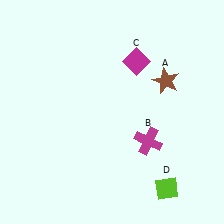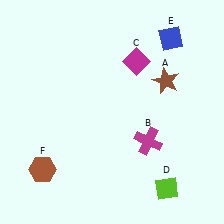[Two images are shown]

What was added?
A blue diamond (E), a brown hexagon (F) were added in Image 2.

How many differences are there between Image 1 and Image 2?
There are 2 differences between the two images.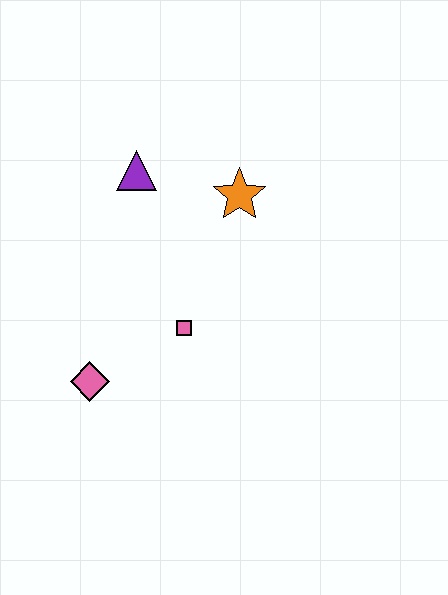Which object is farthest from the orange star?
The pink diamond is farthest from the orange star.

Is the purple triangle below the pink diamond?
No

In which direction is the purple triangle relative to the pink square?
The purple triangle is above the pink square.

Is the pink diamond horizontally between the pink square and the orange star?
No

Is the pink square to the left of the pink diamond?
No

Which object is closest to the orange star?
The purple triangle is closest to the orange star.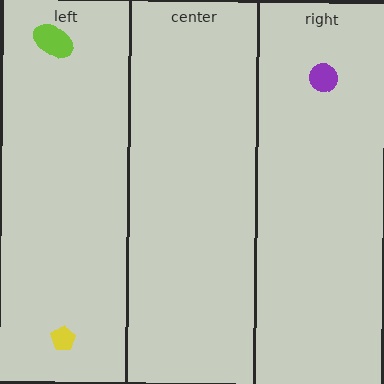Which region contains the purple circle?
The right region.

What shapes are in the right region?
The purple circle.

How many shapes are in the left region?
2.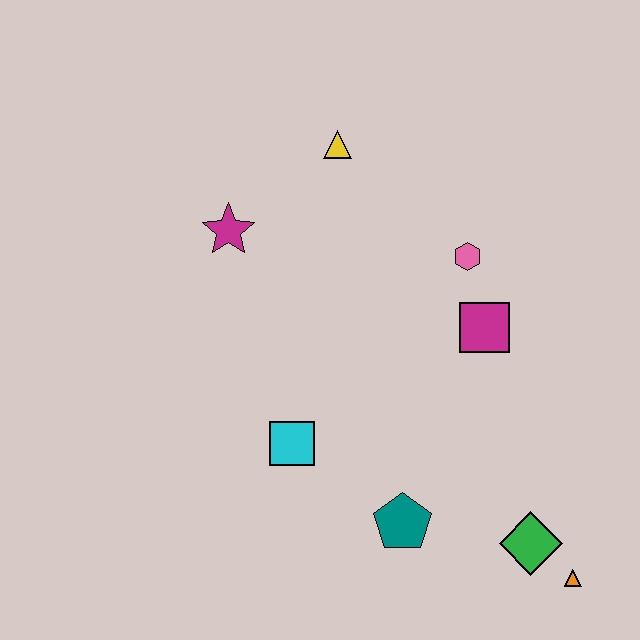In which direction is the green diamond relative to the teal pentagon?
The green diamond is to the right of the teal pentagon.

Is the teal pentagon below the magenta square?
Yes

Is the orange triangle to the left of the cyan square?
No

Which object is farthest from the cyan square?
The orange triangle is farthest from the cyan square.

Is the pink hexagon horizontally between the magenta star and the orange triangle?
Yes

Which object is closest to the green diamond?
The orange triangle is closest to the green diamond.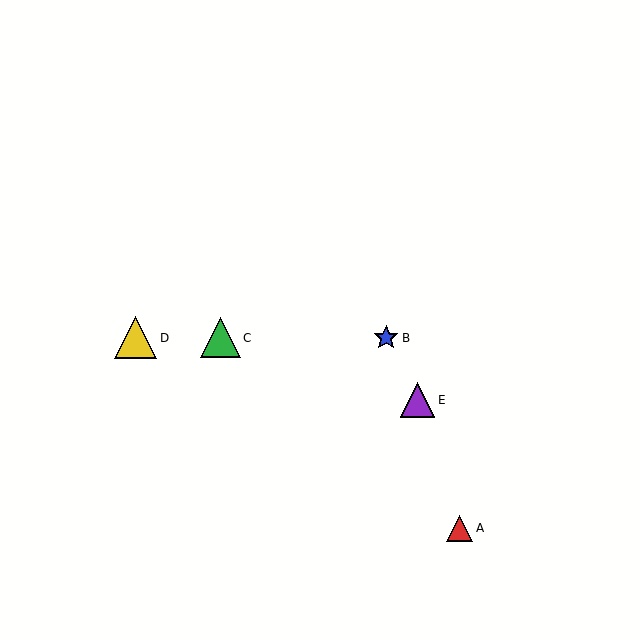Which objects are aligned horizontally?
Objects B, C, D are aligned horizontally.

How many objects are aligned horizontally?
3 objects (B, C, D) are aligned horizontally.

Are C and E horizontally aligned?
No, C is at y≈338 and E is at y≈400.